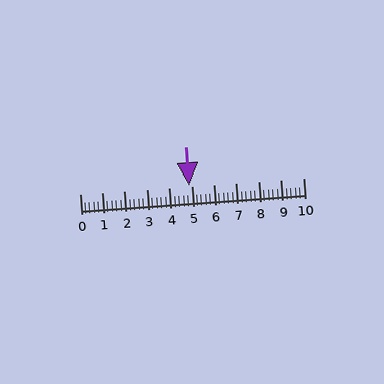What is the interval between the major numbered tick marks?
The major tick marks are spaced 1 units apart.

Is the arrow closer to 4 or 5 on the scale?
The arrow is closer to 5.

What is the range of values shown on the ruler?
The ruler shows values from 0 to 10.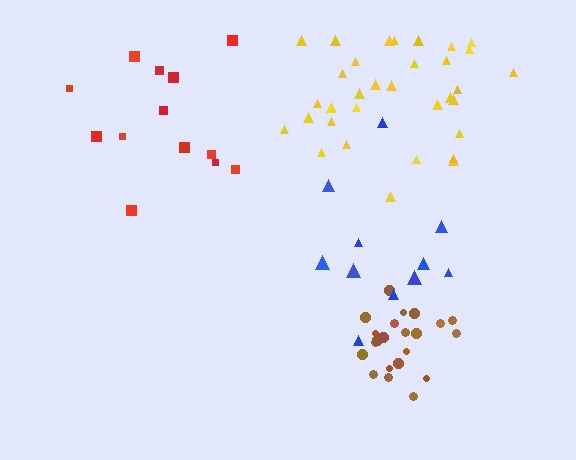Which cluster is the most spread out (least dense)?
Red.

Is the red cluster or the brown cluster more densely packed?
Brown.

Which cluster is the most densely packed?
Brown.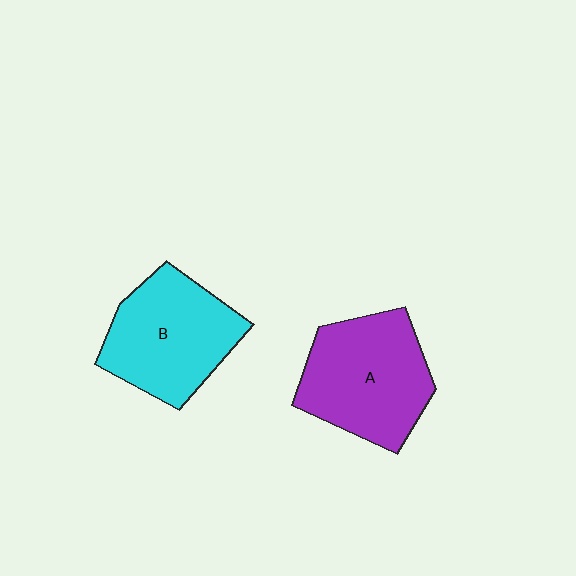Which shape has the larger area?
Shape A (purple).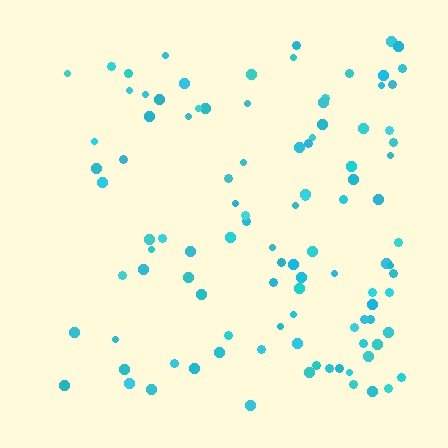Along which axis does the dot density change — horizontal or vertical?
Horizontal.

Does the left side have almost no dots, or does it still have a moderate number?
Still a moderate number, just noticeably fewer than the right.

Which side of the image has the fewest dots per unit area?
The left.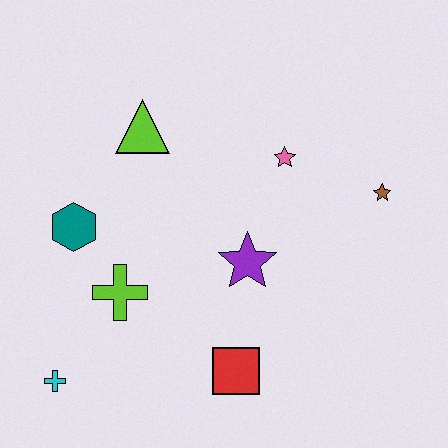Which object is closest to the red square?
The purple star is closest to the red square.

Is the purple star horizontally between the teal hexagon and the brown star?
Yes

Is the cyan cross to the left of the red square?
Yes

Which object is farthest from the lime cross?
The brown star is farthest from the lime cross.